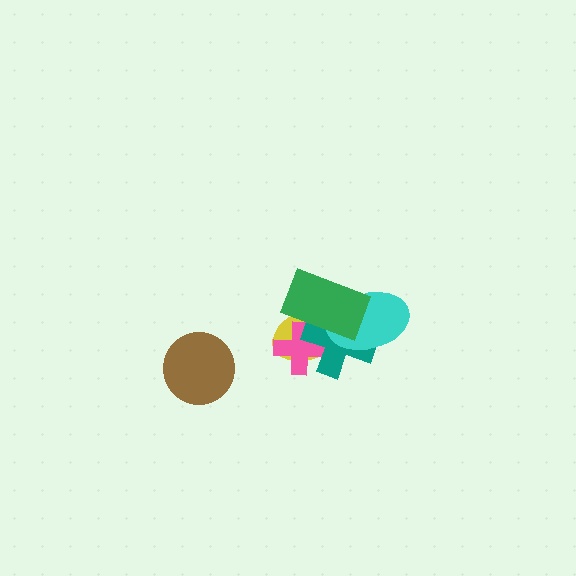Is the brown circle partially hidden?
No, no other shape covers it.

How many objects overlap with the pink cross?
3 objects overlap with the pink cross.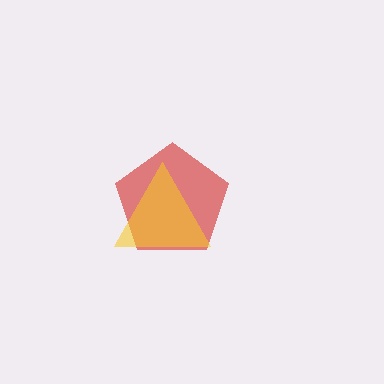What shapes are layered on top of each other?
The layered shapes are: a red pentagon, a yellow triangle.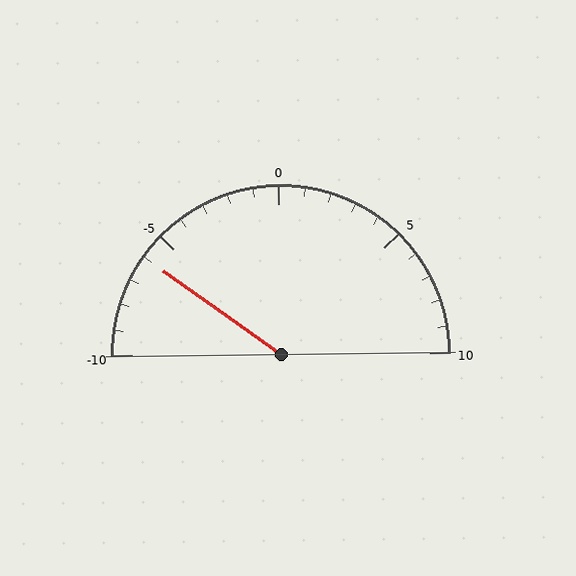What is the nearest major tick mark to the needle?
The nearest major tick mark is -5.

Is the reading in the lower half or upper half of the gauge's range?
The reading is in the lower half of the range (-10 to 10).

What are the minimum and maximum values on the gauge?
The gauge ranges from -10 to 10.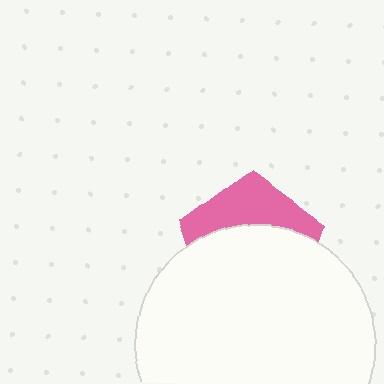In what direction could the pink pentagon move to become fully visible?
The pink pentagon could move up. That would shift it out from behind the white circle entirely.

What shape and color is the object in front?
The object in front is a white circle.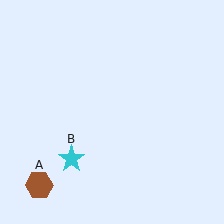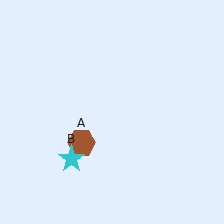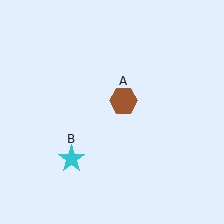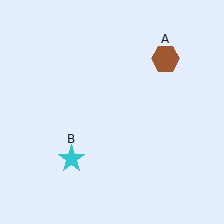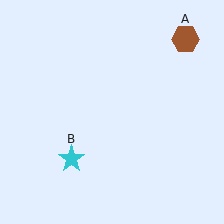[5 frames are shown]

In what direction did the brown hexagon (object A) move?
The brown hexagon (object A) moved up and to the right.